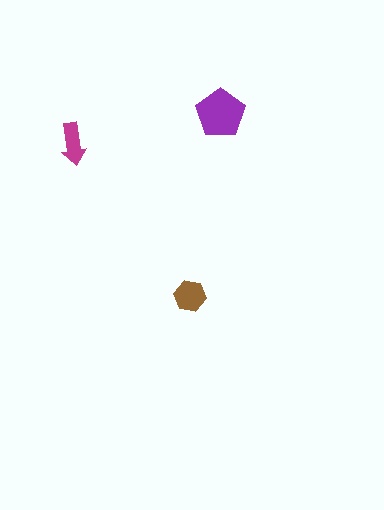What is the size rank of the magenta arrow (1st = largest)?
3rd.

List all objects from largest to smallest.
The purple pentagon, the brown hexagon, the magenta arrow.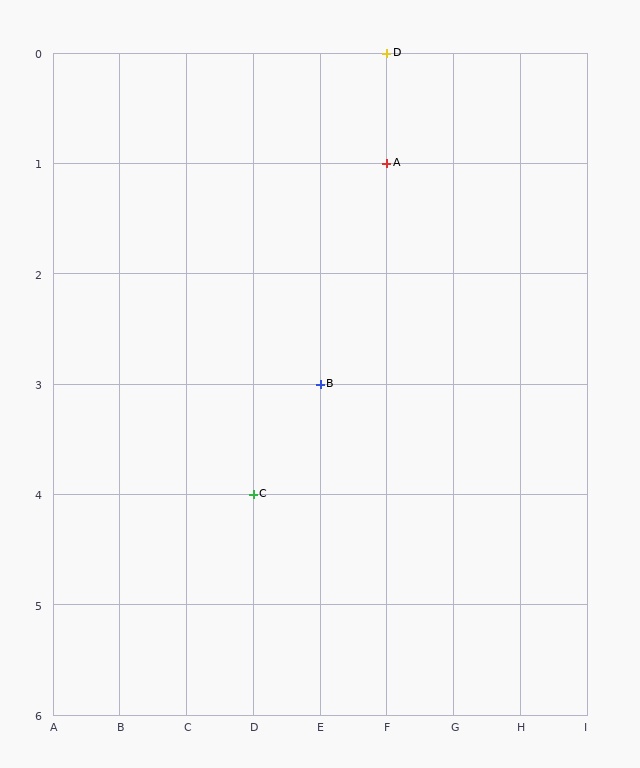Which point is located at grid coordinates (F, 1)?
Point A is at (F, 1).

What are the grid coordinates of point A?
Point A is at grid coordinates (F, 1).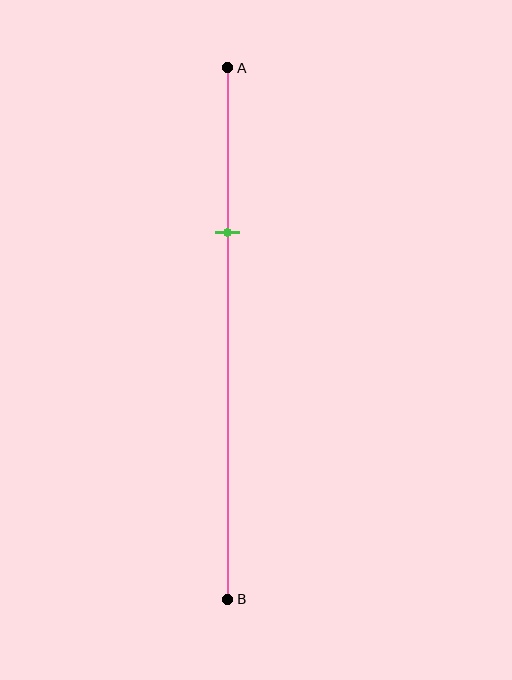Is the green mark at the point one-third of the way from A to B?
Yes, the mark is approximately at the one-third point.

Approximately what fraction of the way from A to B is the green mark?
The green mark is approximately 30% of the way from A to B.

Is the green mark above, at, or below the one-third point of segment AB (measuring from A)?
The green mark is approximately at the one-third point of segment AB.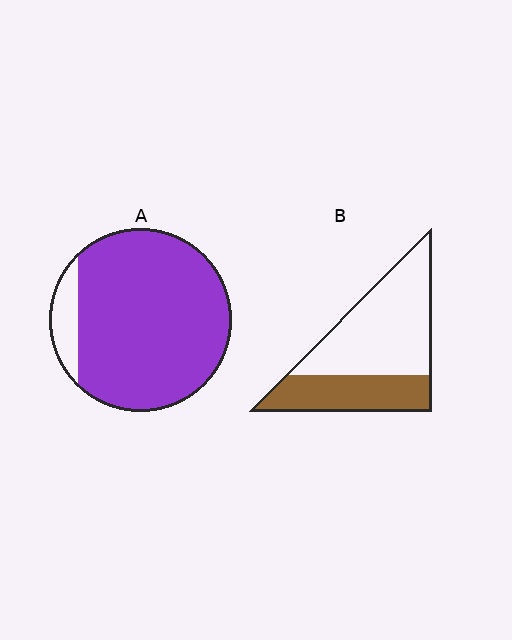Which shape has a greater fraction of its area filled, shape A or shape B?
Shape A.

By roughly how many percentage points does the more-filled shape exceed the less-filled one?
By roughly 55 percentage points (A over B).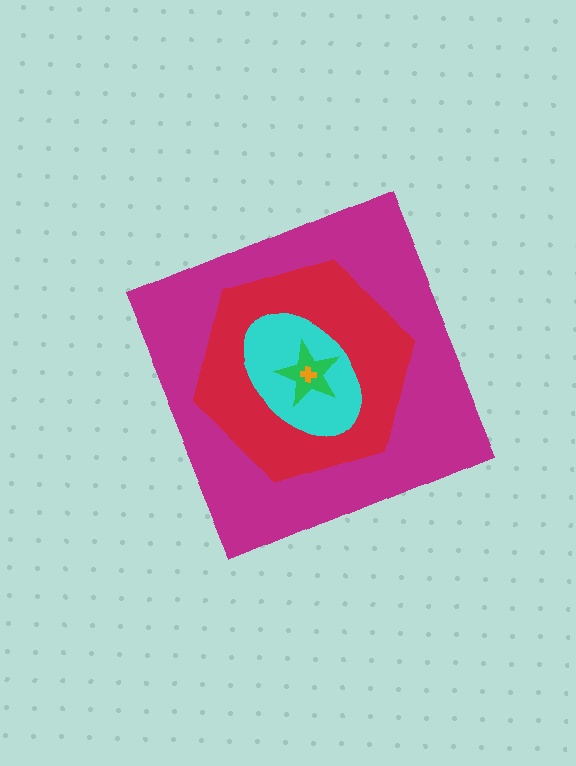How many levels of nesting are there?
5.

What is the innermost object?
The orange cross.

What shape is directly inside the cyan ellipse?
The green star.